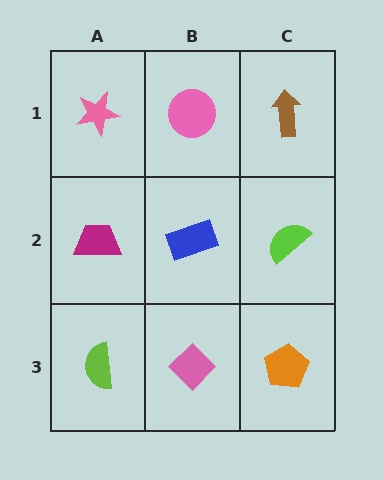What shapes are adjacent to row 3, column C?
A lime semicircle (row 2, column C), a pink diamond (row 3, column B).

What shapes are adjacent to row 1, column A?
A magenta trapezoid (row 2, column A), a pink circle (row 1, column B).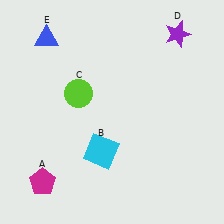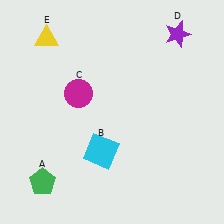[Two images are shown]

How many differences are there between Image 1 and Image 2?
There are 3 differences between the two images.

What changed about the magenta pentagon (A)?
In Image 1, A is magenta. In Image 2, it changed to green.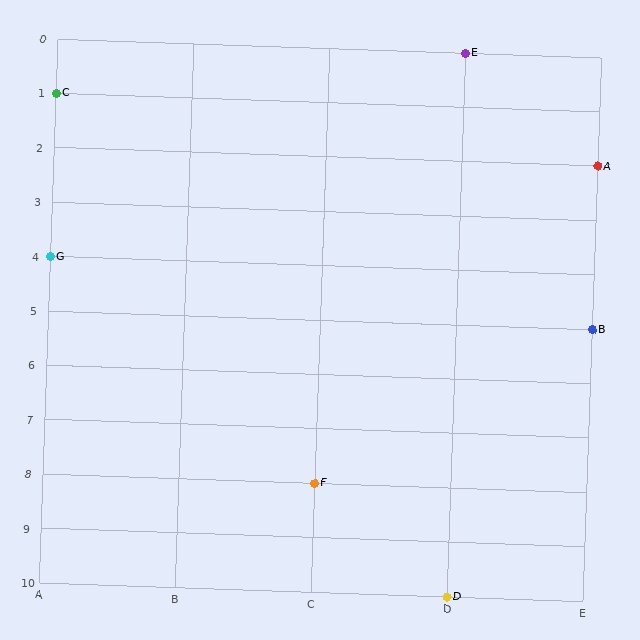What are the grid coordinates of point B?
Point B is at grid coordinates (E, 5).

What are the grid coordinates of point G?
Point G is at grid coordinates (A, 4).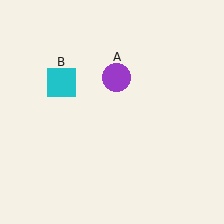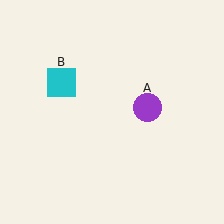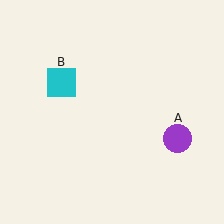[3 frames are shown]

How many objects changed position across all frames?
1 object changed position: purple circle (object A).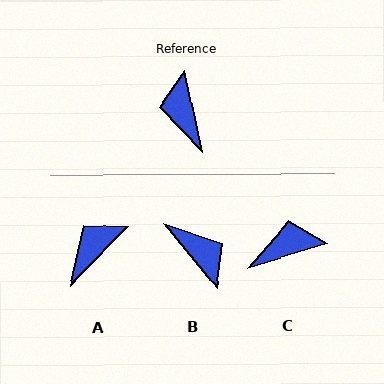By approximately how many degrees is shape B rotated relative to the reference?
Approximately 152 degrees clockwise.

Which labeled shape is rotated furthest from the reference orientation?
B, about 152 degrees away.